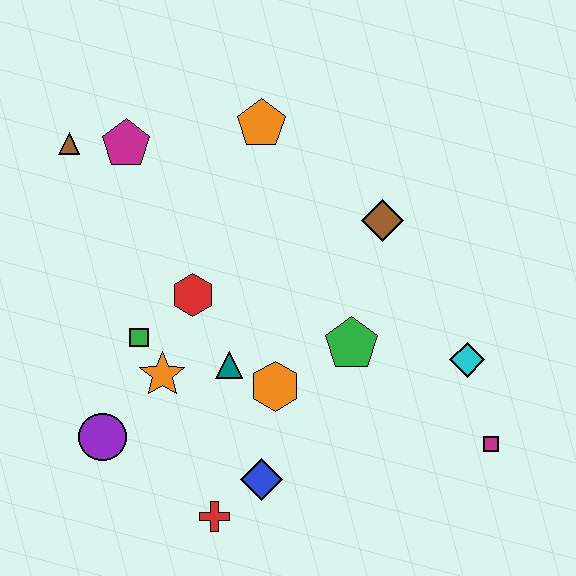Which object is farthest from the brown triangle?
The magenta square is farthest from the brown triangle.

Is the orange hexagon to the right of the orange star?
Yes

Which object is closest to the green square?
The orange star is closest to the green square.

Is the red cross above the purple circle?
No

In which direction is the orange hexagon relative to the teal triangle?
The orange hexagon is to the right of the teal triangle.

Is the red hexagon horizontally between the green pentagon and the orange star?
Yes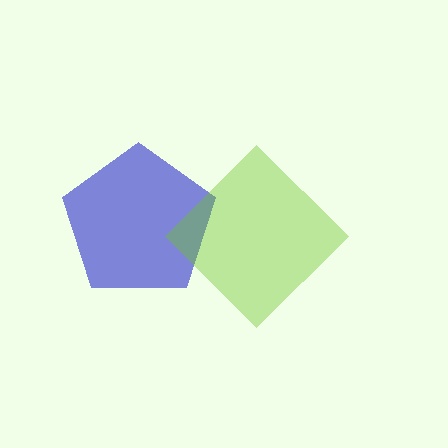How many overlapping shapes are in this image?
There are 2 overlapping shapes in the image.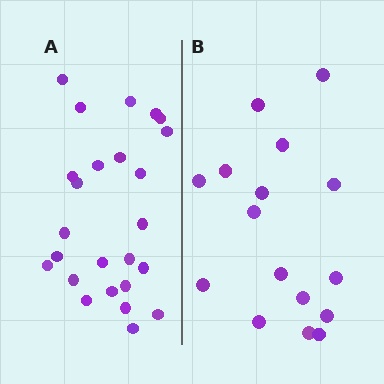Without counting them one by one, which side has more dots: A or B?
Region A (the left region) has more dots.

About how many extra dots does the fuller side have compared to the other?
Region A has roughly 8 or so more dots than region B.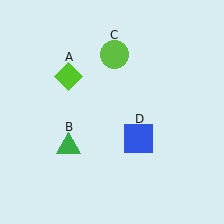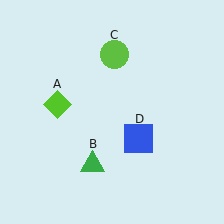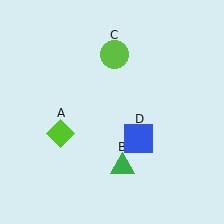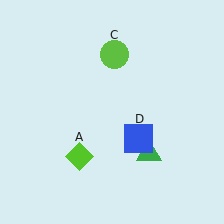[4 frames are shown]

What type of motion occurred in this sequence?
The lime diamond (object A), green triangle (object B) rotated counterclockwise around the center of the scene.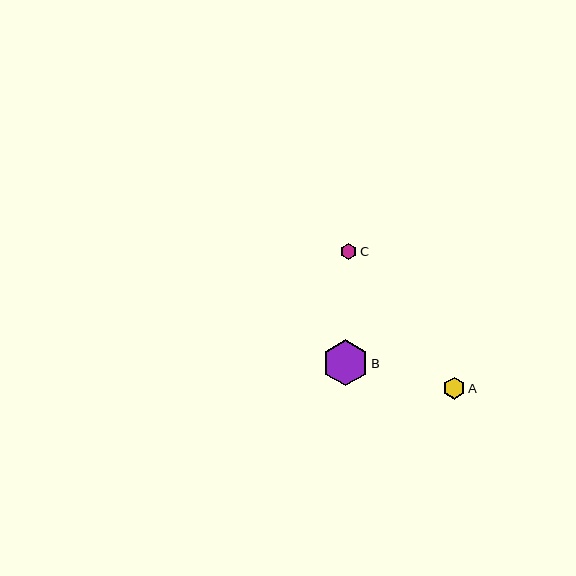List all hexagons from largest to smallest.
From largest to smallest: B, A, C.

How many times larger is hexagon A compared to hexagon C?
Hexagon A is approximately 1.3 times the size of hexagon C.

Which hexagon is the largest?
Hexagon B is the largest with a size of approximately 46 pixels.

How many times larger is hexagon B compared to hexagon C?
Hexagon B is approximately 2.8 times the size of hexagon C.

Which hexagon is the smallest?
Hexagon C is the smallest with a size of approximately 17 pixels.